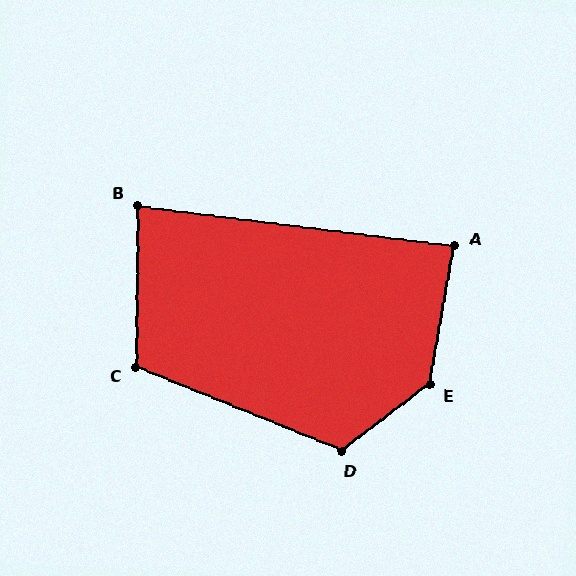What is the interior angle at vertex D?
Approximately 121 degrees (obtuse).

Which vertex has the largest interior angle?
E, at approximately 137 degrees.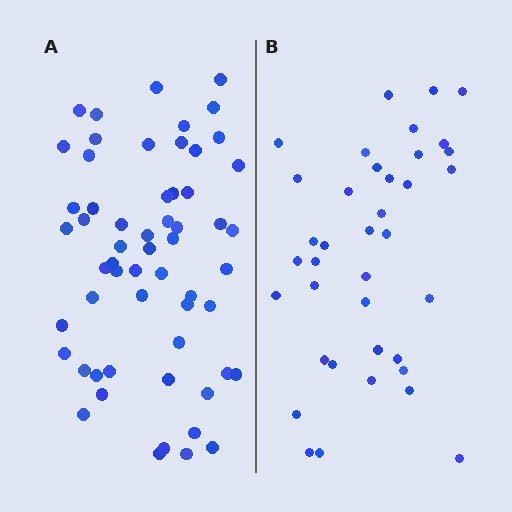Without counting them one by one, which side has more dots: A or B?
Region A (the left region) has more dots.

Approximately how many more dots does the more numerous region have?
Region A has approximately 20 more dots than region B.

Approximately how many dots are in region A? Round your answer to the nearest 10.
About 60 dots. (The exact count is 58, which rounds to 60.)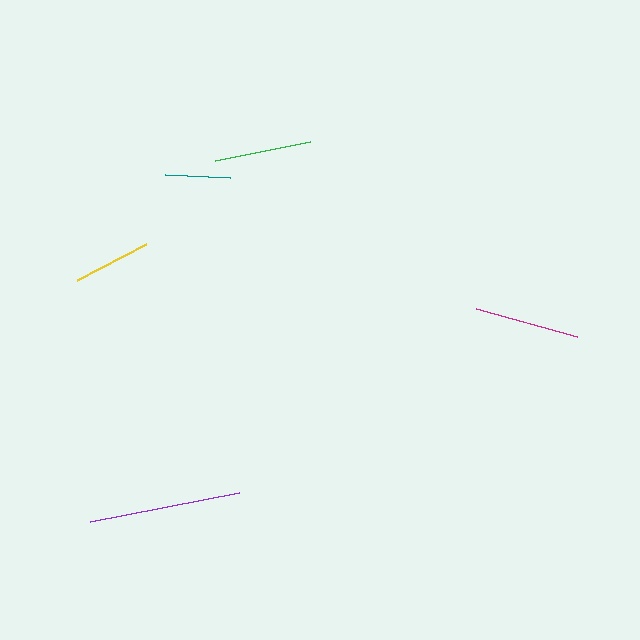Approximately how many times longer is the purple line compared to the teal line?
The purple line is approximately 2.3 times the length of the teal line.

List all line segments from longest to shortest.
From longest to shortest: purple, magenta, green, yellow, teal.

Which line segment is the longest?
The purple line is the longest at approximately 152 pixels.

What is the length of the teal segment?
The teal segment is approximately 66 pixels long.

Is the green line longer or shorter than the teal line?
The green line is longer than the teal line.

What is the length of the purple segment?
The purple segment is approximately 152 pixels long.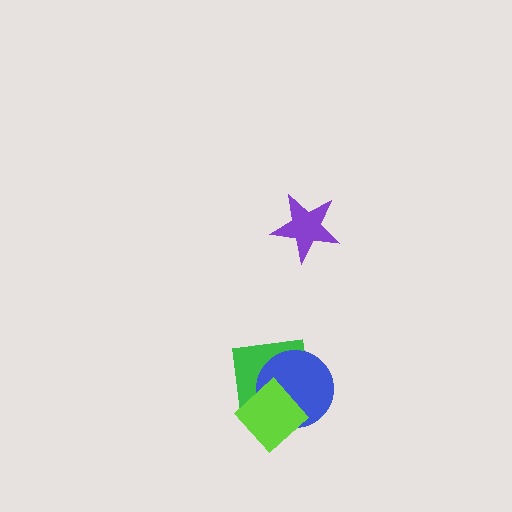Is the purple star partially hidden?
No, no other shape covers it.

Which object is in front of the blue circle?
The lime diamond is in front of the blue circle.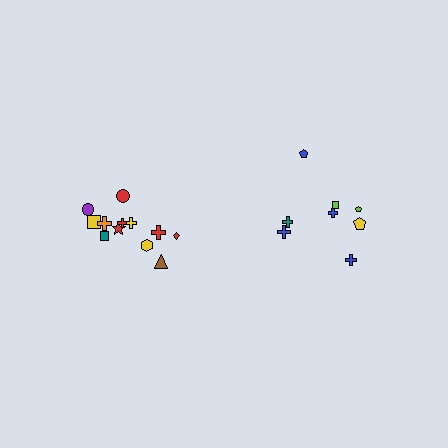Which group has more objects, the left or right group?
The left group.